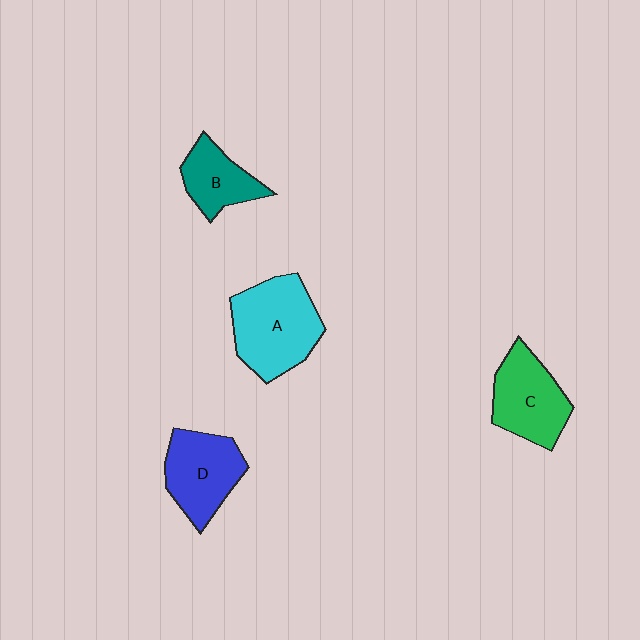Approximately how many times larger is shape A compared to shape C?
Approximately 1.3 times.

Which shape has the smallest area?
Shape B (teal).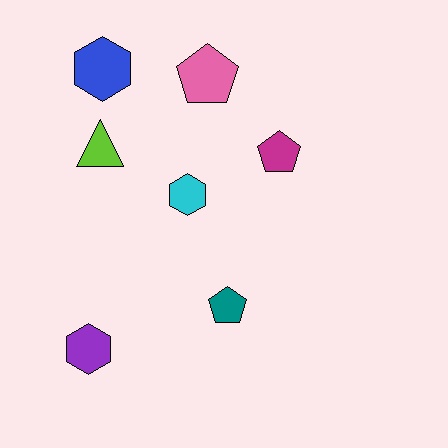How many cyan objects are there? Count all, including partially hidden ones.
There is 1 cyan object.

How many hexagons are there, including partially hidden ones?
There are 3 hexagons.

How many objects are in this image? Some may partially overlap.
There are 7 objects.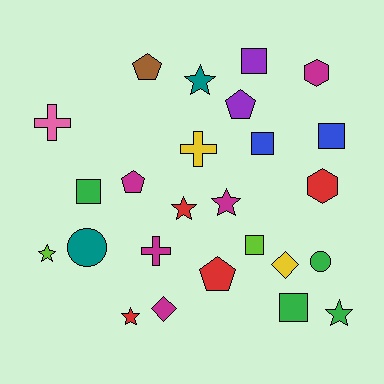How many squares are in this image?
There are 6 squares.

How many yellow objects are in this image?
There are 2 yellow objects.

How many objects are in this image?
There are 25 objects.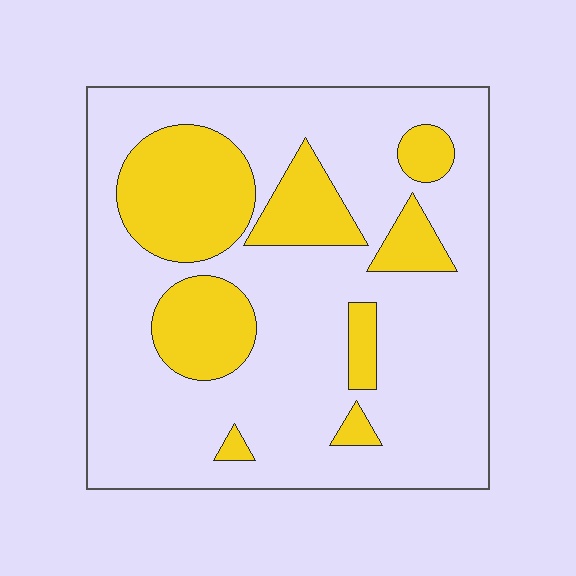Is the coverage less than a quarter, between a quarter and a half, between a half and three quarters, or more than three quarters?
Between a quarter and a half.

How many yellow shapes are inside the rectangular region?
8.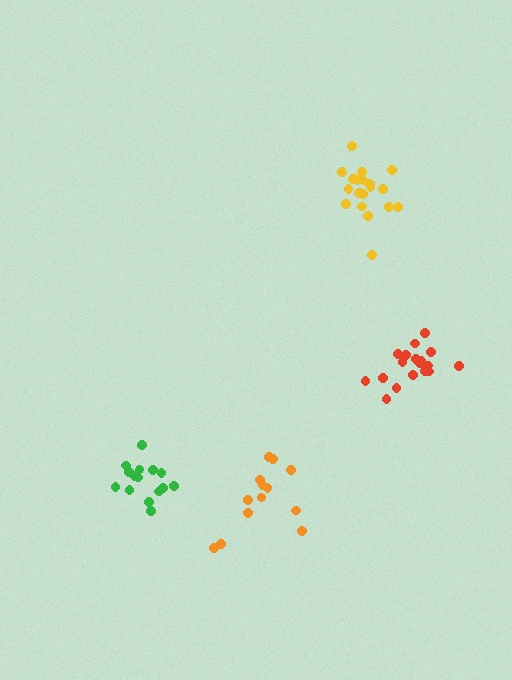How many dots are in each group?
Group 1: 19 dots, Group 2: 18 dots, Group 3: 13 dots, Group 4: 15 dots (65 total).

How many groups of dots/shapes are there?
There are 4 groups.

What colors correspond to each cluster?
The clusters are colored: yellow, red, orange, green.